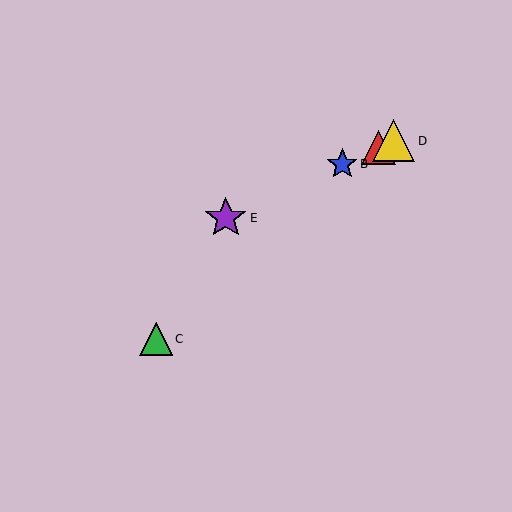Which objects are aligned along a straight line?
Objects A, B, D, E are aligned along a straight line.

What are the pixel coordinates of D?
Object D is at (393, 141).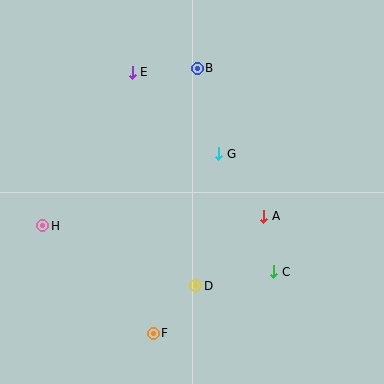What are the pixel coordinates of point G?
Point G is at (219, 154).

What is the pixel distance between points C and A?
The distance between C and A is 56 pixels.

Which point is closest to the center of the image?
Point G at (219, 154) is closest to the center.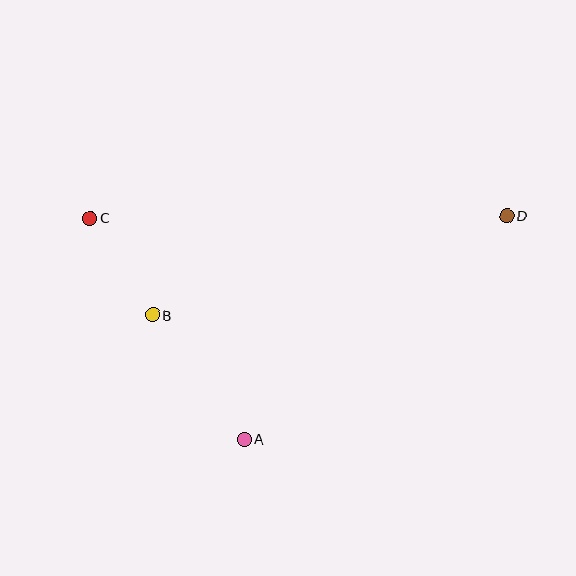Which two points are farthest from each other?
Points C and D are farthest from each other.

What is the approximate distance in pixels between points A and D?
The distance between A and D is approximately 345 pixels.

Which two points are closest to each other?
Points B and C are closest to each other.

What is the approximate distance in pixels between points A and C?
The distance between A and C is approximately 270 pixels.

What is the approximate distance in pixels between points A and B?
The distance between A and B is approximately 155 pixels.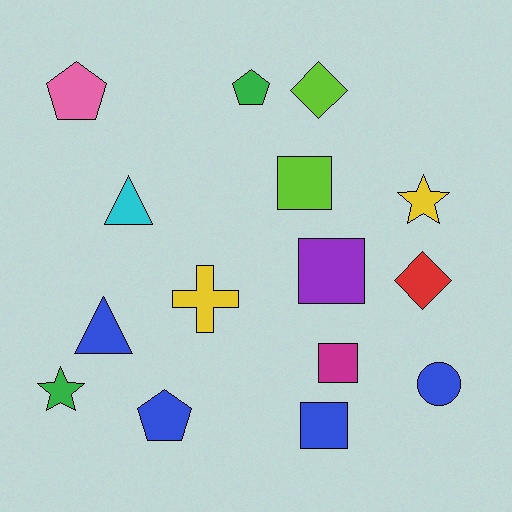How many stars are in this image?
There are 2 stars.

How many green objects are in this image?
There are 2 green objects.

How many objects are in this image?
There are 15 objects.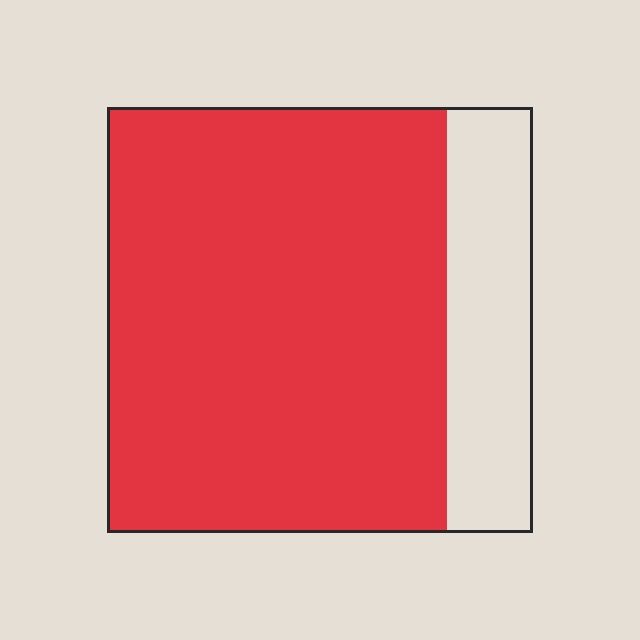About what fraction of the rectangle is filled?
About four fifths (4/5).